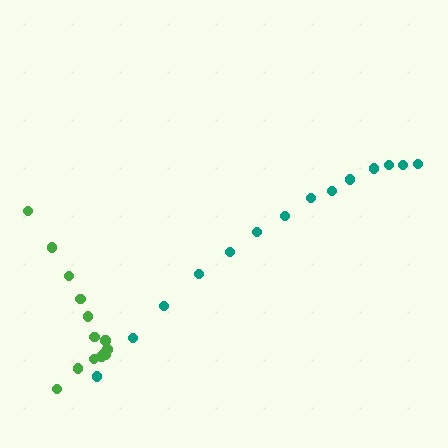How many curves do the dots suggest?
There are 2 distinct paths.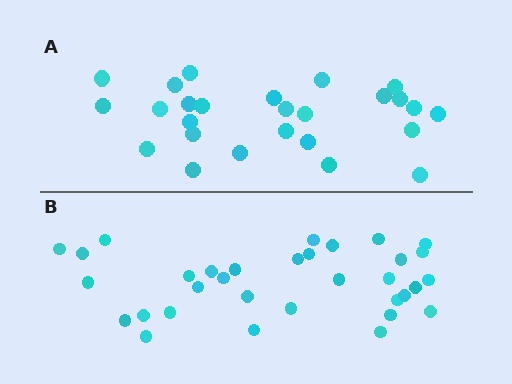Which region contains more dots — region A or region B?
Region B (the bottom region) has more dots.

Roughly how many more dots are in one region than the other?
Region B has roughly 8 or so more dots than region A.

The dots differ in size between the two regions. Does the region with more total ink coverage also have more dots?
No. Region A has more total ink coverage because its dots are larger, but region B actually contains more individual dots. Total area can be misleading — the number of items is what matters here.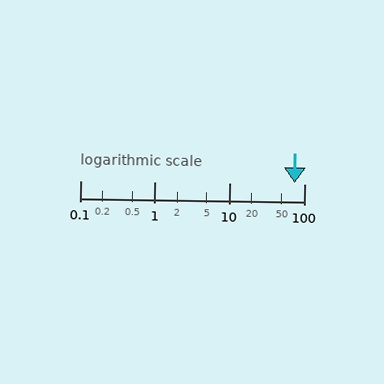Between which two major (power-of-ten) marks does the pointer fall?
The pointer is between 10 and 100.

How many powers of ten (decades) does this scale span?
The scale spans 3 decades, from 0.1 to 100.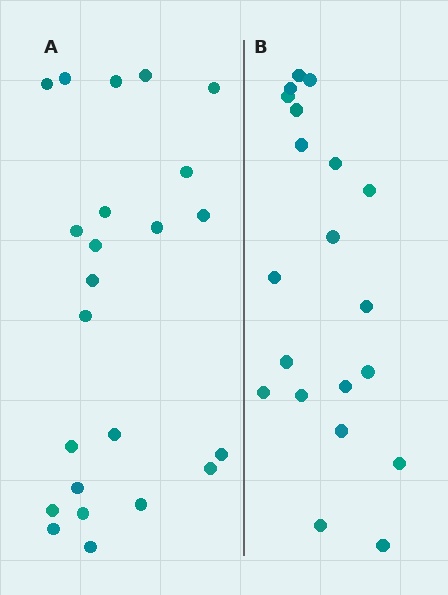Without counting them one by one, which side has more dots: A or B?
Region A (the left region) has more dots.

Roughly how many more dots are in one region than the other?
Region A has just a few more — roughly 2 or 3 more dots than region B.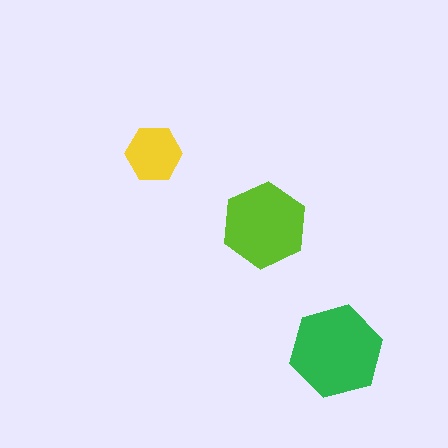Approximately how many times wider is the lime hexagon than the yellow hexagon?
About 1.5 times wider.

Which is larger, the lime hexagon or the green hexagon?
The green one.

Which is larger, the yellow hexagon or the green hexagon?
The green one.